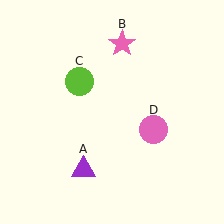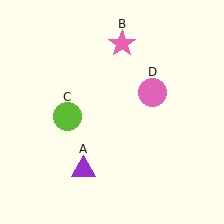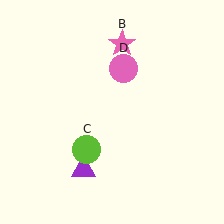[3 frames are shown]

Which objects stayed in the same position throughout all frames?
Purple triangle (object A) and pink star (object B) remained stationary.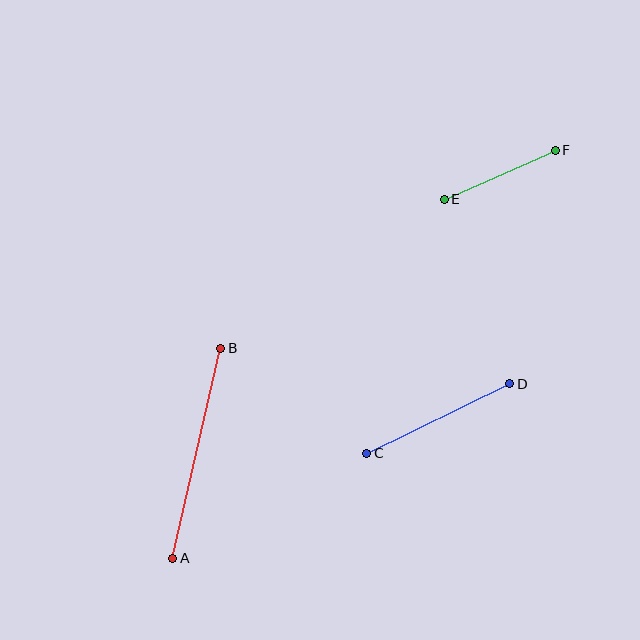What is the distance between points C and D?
The distance is approximately 159 pixels.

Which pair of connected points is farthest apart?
Points A and B are farthest apart.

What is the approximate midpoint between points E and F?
The midpoint is at approximately (500, 175) pixels.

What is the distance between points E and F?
The distance is approximately 121 pixels.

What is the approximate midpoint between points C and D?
The midpoint is at approximately (438, 419) pixels.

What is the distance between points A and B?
The distance is approximately 215 pixels.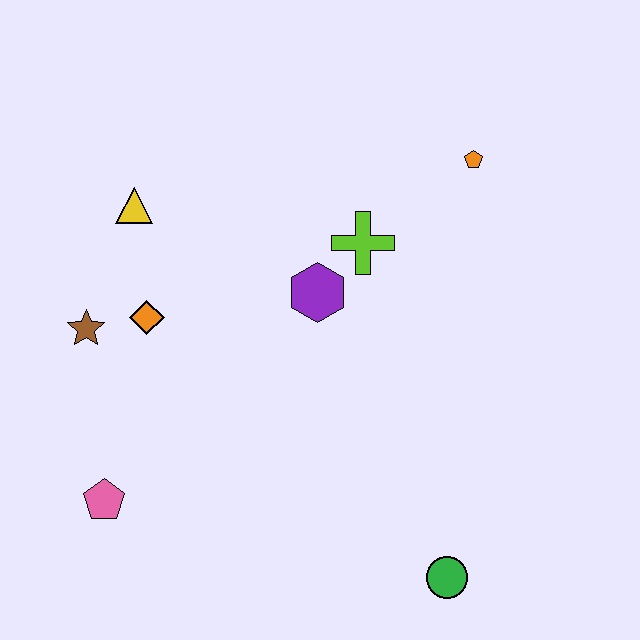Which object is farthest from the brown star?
The green circle is farthest from the brown star.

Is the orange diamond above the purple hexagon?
No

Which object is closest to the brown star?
The orange diamond is closest to the brown star.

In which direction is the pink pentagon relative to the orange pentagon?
The pink pentagon is to the left of the orange pentagon.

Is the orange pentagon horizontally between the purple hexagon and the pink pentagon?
No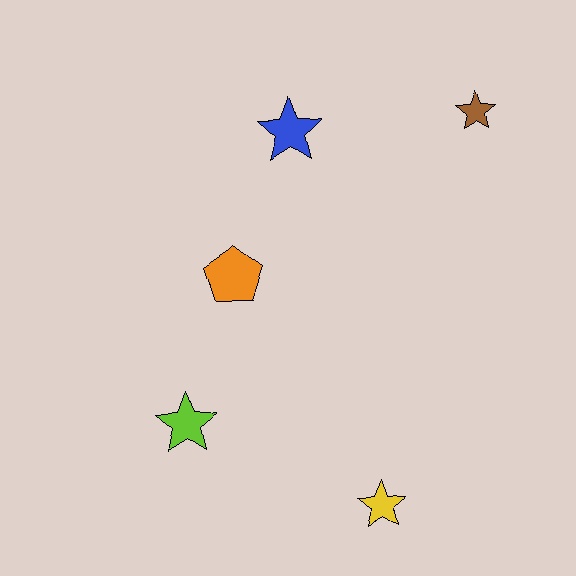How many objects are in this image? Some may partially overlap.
There are 5 objects.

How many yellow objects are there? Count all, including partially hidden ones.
There is 1 yellow object.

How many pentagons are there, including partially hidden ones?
There is 1 pentagon.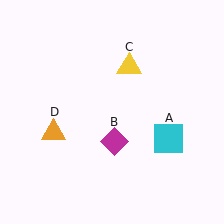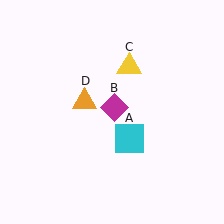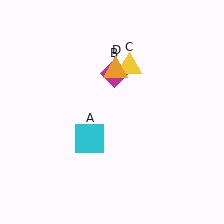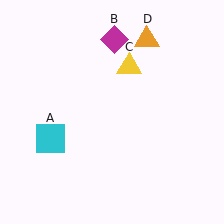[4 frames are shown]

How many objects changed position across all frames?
3 objects changed position: cyan square (object A), magenta diamond (object B), orange triangle (object D).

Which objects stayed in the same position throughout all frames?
Yellow triangle (object C) remained stationary.